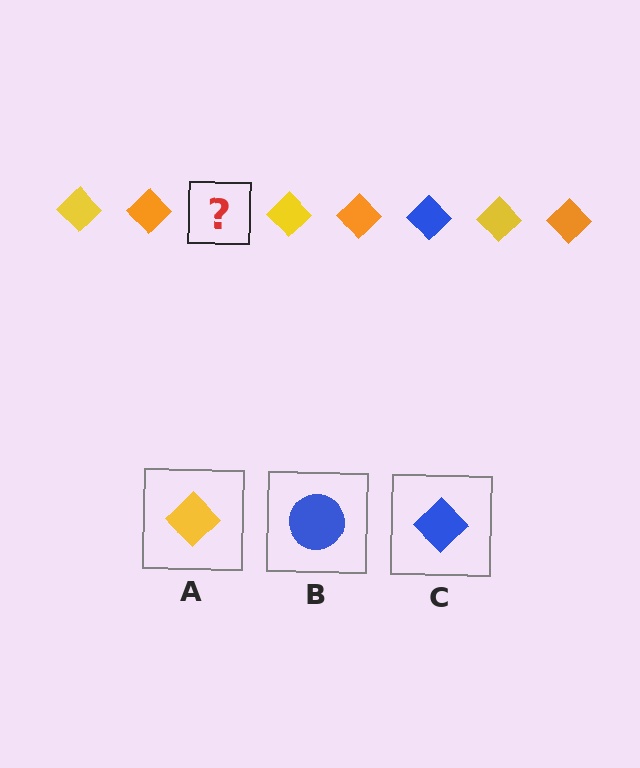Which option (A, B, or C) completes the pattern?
C.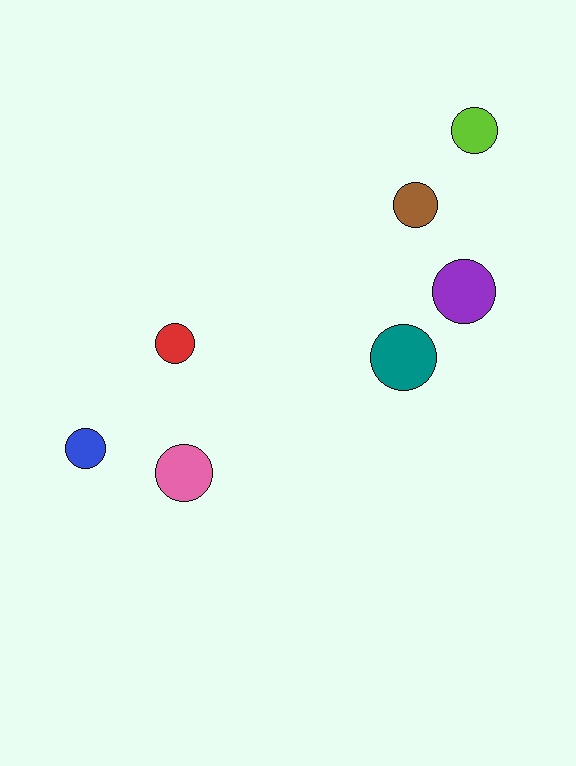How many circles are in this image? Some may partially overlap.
There are 7 circles.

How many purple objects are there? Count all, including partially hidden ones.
There is 1 purple object.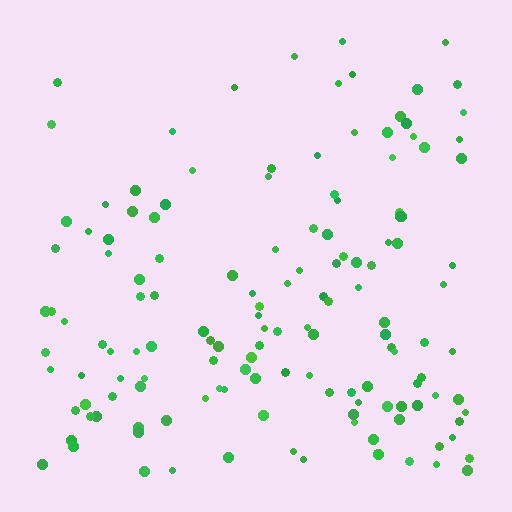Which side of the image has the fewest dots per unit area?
The top.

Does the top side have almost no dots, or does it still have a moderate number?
Still a moderate number, just noticeably fewer than the bottom.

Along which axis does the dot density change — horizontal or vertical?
Vertical.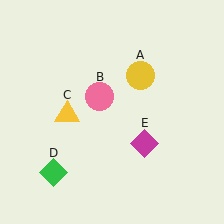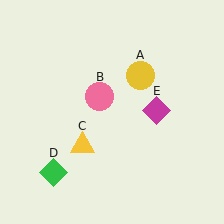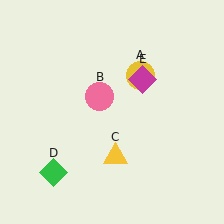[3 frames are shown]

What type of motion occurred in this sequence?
The yellow triangle (object C), magenta diamond (object E) rotated counterclockwise around the center of the scene.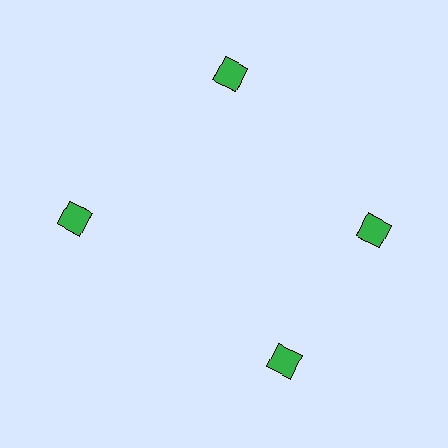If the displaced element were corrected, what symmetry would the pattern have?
It would have 4-fold rotational symmetry — the pattern would map onto itself every 90 degrees.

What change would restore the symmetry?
The symmetry would be restored by rotating it back into even spacing with its neighbors so that all 4 diamonds sit at equal angles and equal distance from the center.